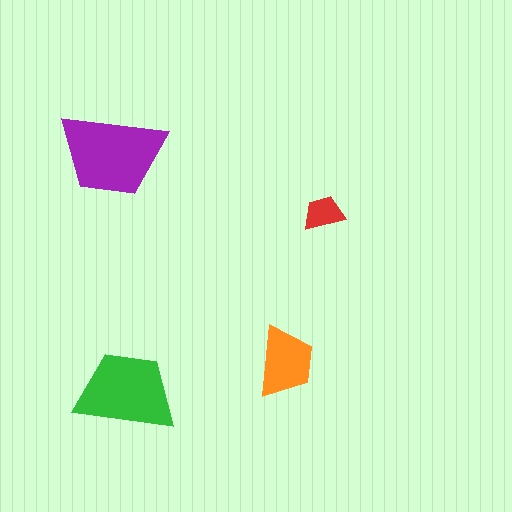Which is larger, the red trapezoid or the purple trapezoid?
The purple one.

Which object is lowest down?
The green trapezoid is bottommost.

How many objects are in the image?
There are 4 objects in the image.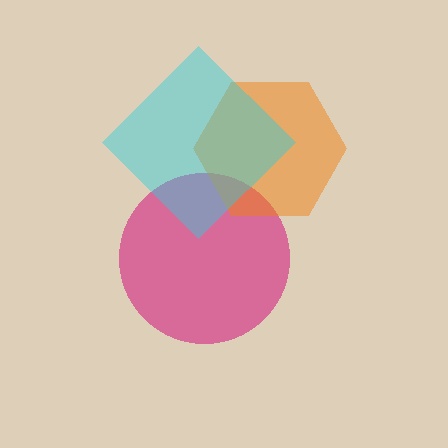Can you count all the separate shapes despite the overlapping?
Yes, there are 3 separate shapes.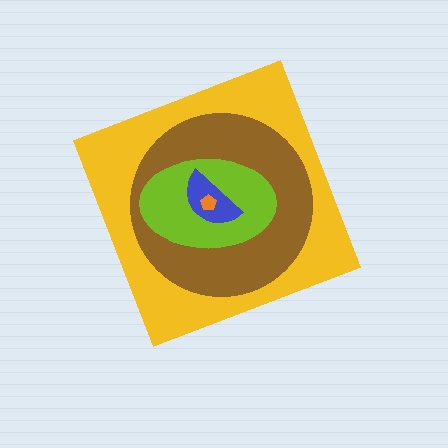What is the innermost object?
The orange pentagon.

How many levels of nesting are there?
5.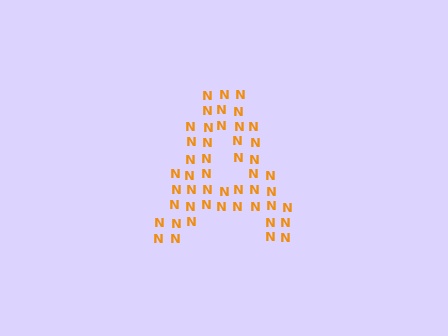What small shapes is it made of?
It is made of small letter N's.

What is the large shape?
The large shape is the letter A.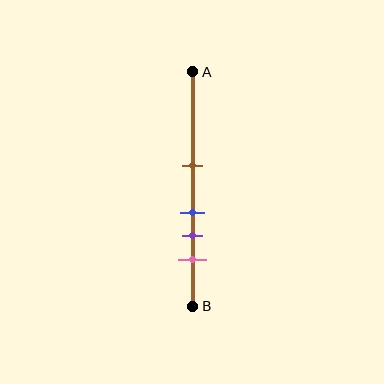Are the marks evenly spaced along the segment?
No, the marks are not evenly spaced.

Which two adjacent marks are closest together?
The blue and purple marks are the closest adjacent pair.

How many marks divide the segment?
There are 4 marks dividing the segment.